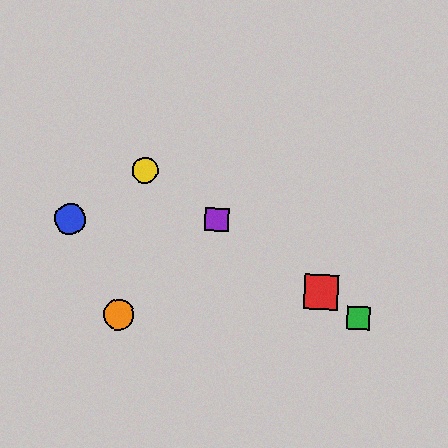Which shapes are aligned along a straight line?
The red square, the green square, the yellow circle, the purple square are aligned along a straight line.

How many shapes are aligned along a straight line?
4 shapes (the red square, the green square, the yellow circle, the purple square) are aligned along a straight line.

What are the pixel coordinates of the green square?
The green square is at (358, 318).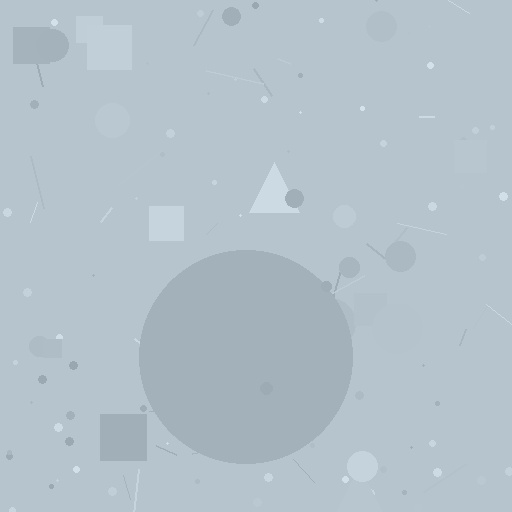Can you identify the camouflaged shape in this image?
The camouflaged shape is a circle.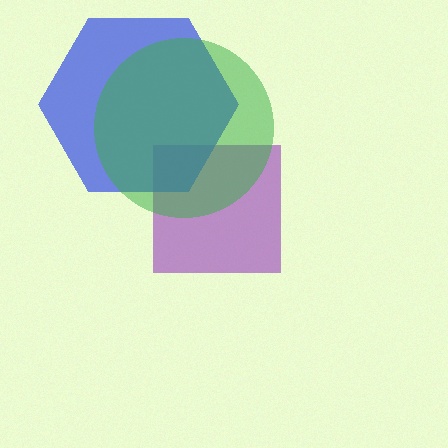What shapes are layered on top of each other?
The layered shapes are: a purple square, a blue hexagon, a green circle.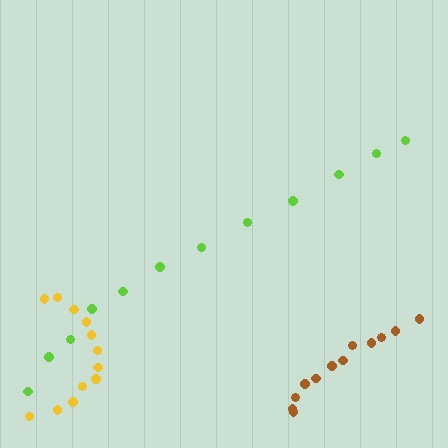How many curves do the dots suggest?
There are 3 distinct paths.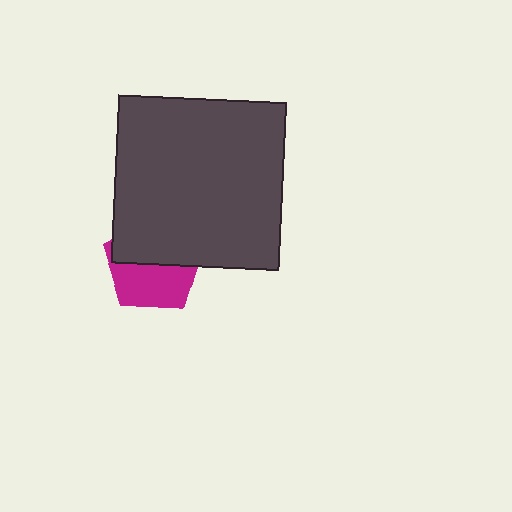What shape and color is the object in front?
The object in front is a dark gray square.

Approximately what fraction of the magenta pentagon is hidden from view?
Roughly 51% of the magenta pentagon is hidden behind the dark gray square.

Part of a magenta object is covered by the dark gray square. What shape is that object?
It is a pentagon.